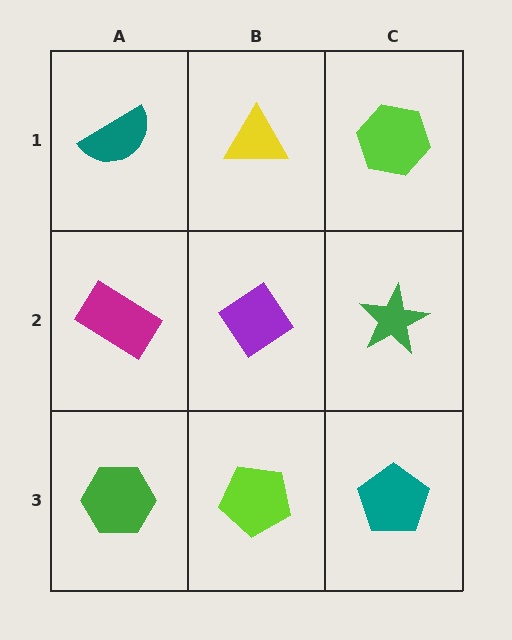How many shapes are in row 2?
3 shapes.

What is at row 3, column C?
A teal pentagon.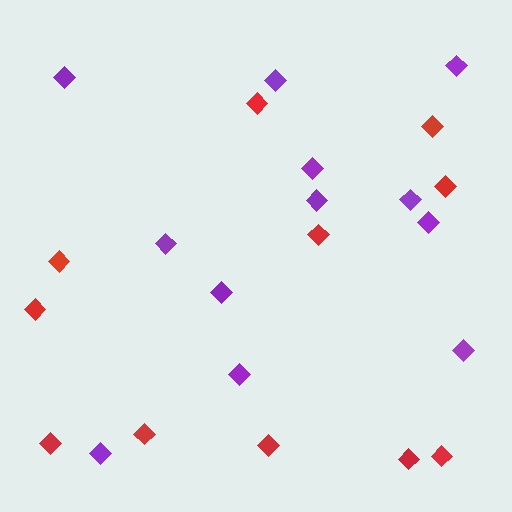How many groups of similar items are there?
There are 2 groups: one group of red diamonds (11) and one group of purple diamonds (12).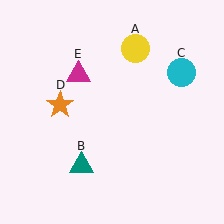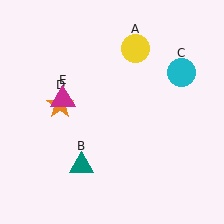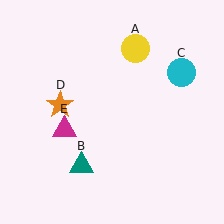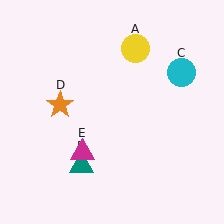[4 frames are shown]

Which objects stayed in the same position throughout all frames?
Yellow circle (object A) and teal triangle (object B) and cyan circle (object C) and orange star (object D) remained stationary.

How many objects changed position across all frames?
1 object changed position: magenta triangle (object E).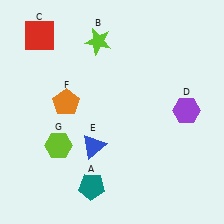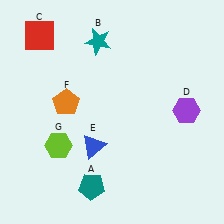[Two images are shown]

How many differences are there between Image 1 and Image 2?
There is 1 difference between the two images.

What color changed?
The star (B) changed from lime in Image 1 to teal in Image 2.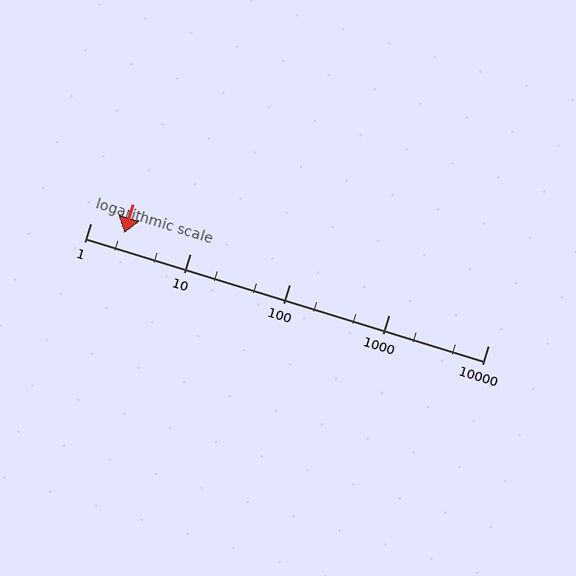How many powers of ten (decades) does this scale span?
The scale spans 4 decades, from 1 to 10000.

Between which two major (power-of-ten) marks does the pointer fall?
The pointer is between 1 and 10.